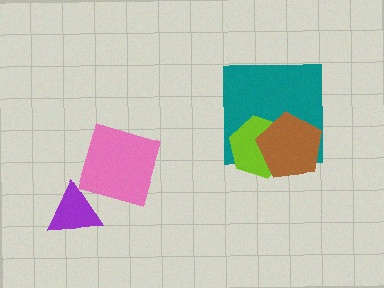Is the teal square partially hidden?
Yes, it is partially covered by another shape.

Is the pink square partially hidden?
No, no other shape covers it.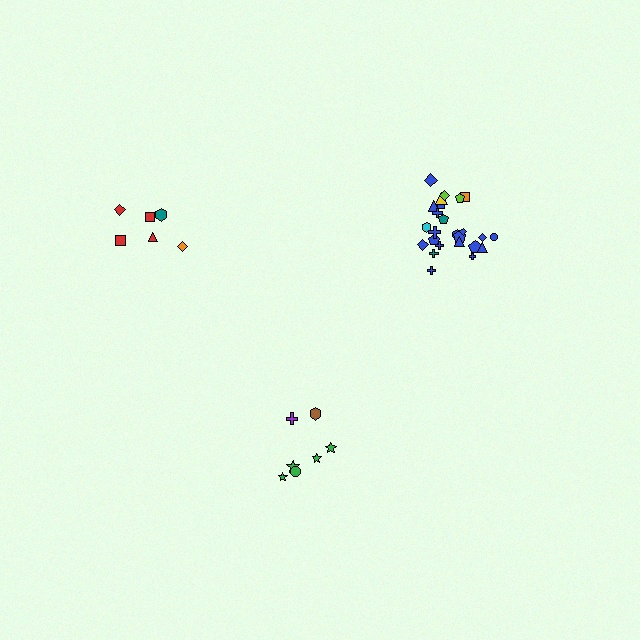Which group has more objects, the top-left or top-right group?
The top-right group.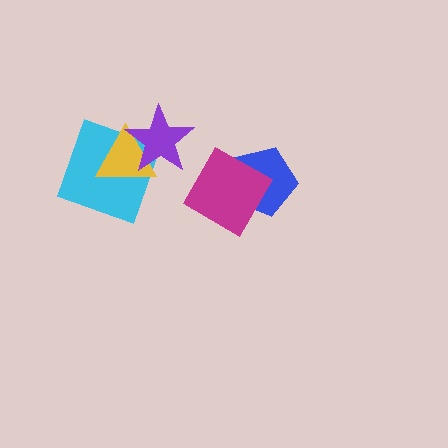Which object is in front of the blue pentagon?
The magenta square is in front of the blue pentagon.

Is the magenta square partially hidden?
No, no other shape covers it.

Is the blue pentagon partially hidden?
Yes, it is partially covered by another shape.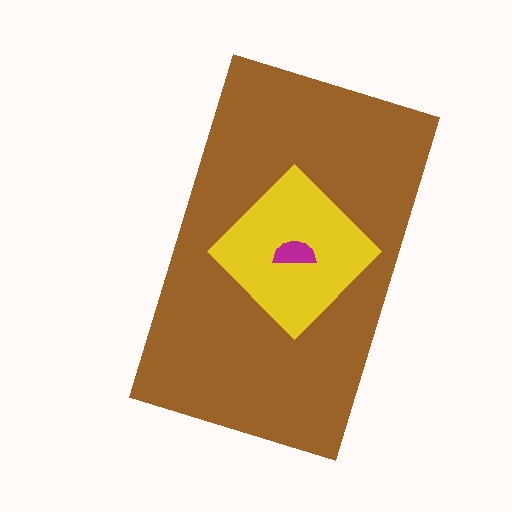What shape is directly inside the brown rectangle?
The yellow diamond.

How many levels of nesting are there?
3.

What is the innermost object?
The magenta semicircle.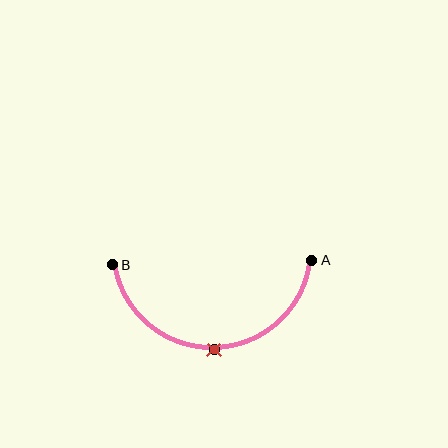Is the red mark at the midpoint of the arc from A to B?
Yes. The red mark lies on the arc at equal arc-length from both A and B — it is the arc midpoint.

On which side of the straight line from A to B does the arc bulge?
The arc bulges below the straight line connecting A and B.